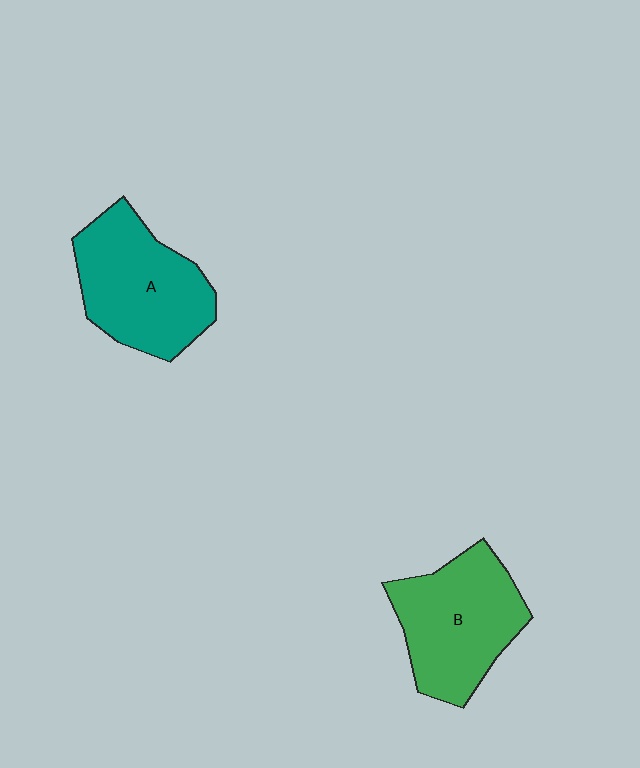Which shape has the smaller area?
Shape B (green).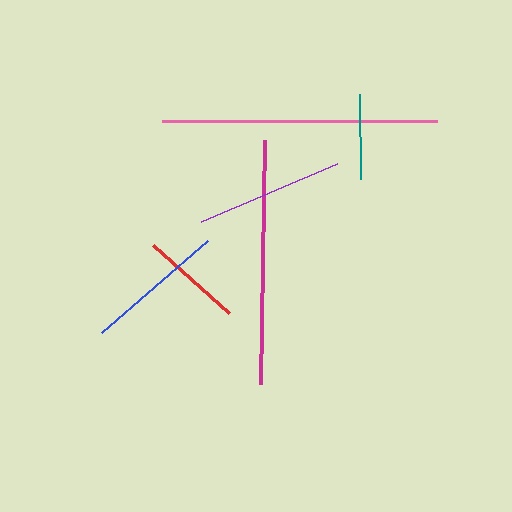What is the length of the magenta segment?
The magenta segment is approximately 243 pixels long.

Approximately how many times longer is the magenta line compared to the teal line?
The magenta line is approximately 2.9 times the length of the teal line.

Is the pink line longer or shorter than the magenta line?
The pink line is longer than the magenta line.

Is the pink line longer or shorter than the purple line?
The pink line is longer than the purple line.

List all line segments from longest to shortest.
From longest to shortest: pink, magenta, purple, blue, red, teal.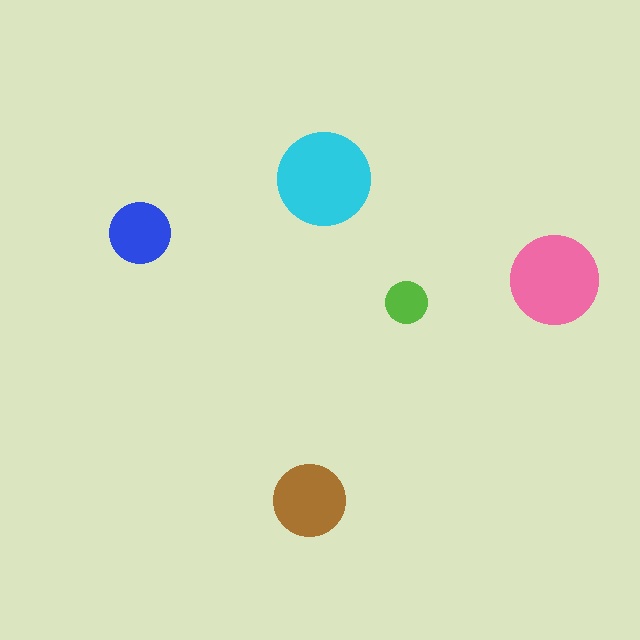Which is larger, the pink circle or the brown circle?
The pink one.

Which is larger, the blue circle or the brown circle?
The brown one.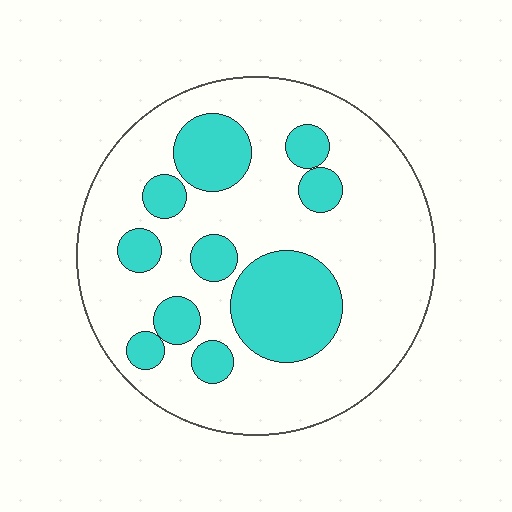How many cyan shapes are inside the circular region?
10.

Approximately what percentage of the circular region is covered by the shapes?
Approximately 25%.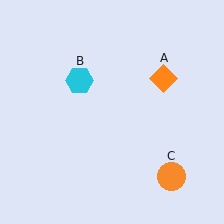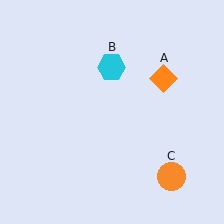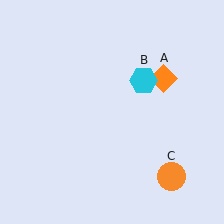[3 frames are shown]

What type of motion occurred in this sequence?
The cyan hexagon (object B) rotated clockwise around the center of the scene.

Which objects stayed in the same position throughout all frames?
Orange diamond (object A) and orange circle (object C) remained stationary.